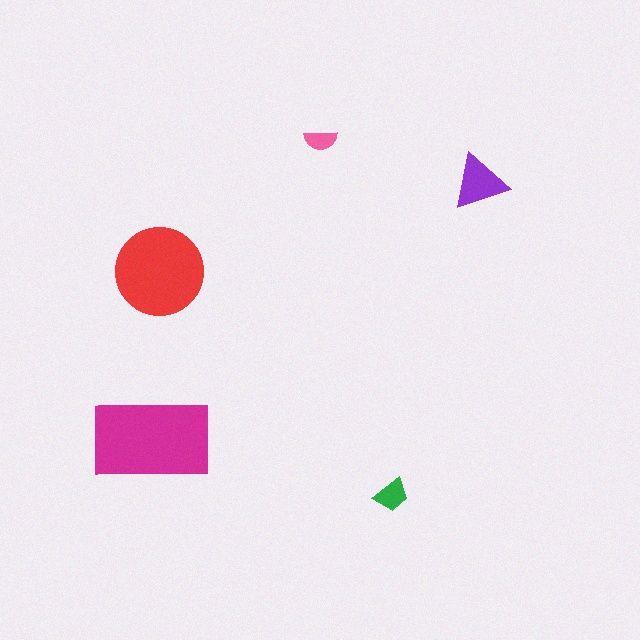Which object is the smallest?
The pink semicircle.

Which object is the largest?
The magenta rectangle.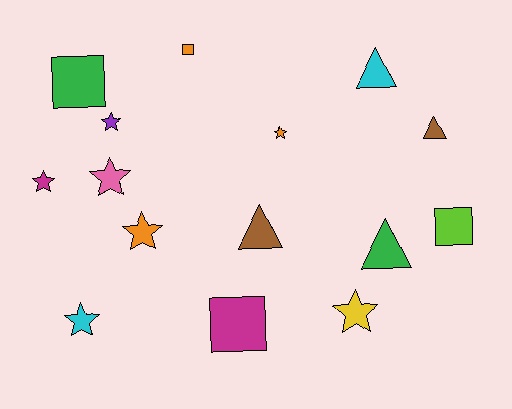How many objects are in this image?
There are 15 objects.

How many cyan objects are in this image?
There are 2 cyan objects.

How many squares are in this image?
There are 4 squares.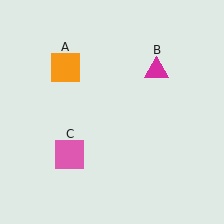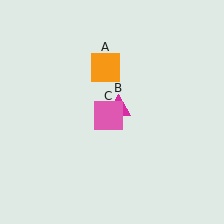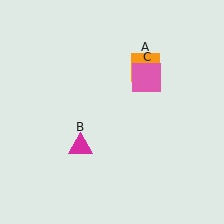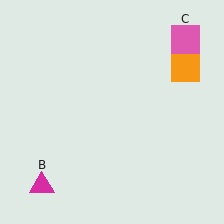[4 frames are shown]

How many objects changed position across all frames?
3 objects changed position: orange square (object A), magenta triangle (object B), pink square (object C).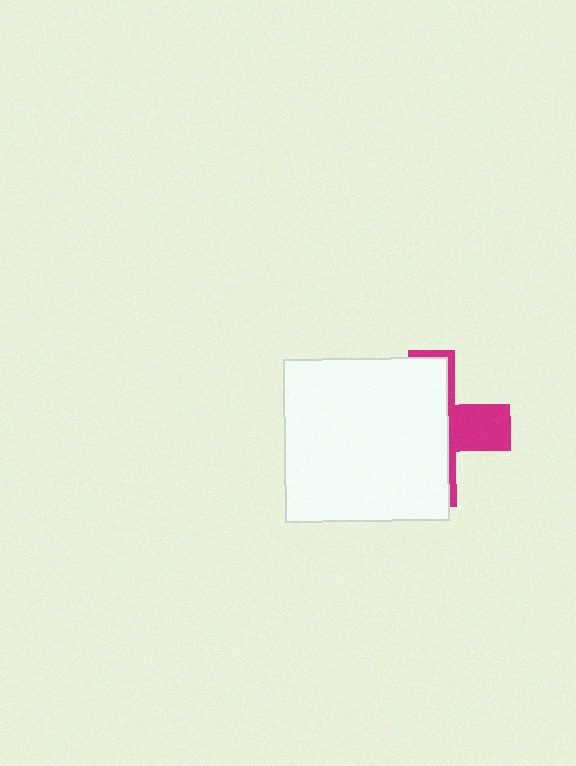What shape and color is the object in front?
The object in front is a white square.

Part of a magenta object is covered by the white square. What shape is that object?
It is a cross.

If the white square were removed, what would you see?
You would see the complete magenta cross.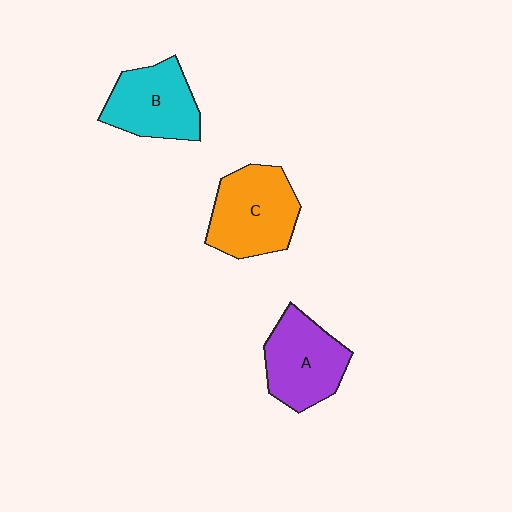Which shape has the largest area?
Shape C (orange).